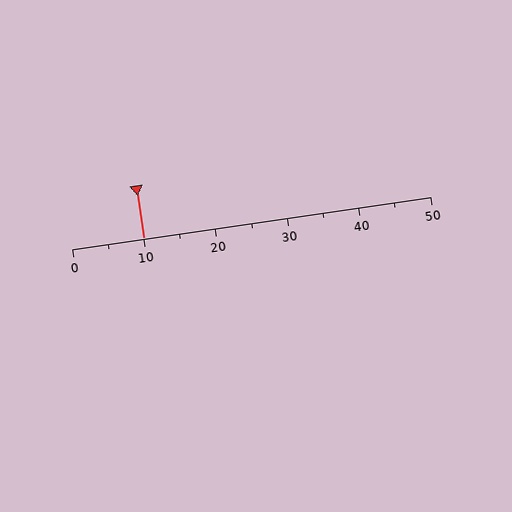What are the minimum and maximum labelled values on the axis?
The axis runs from 0 to 50.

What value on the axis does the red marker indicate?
The marker indicates approximately 10.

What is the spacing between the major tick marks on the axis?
The major ticks are spaced 10 apart.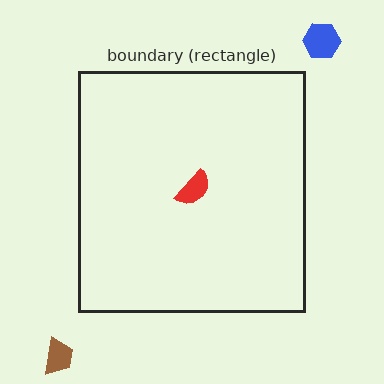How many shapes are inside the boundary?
1 inside, 2 outside.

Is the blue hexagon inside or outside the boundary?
Outside.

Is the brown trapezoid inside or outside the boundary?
Outside.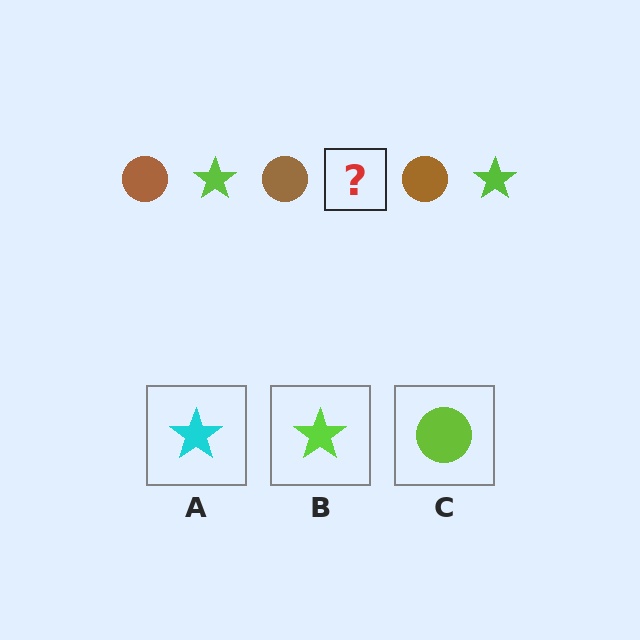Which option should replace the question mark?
Option B.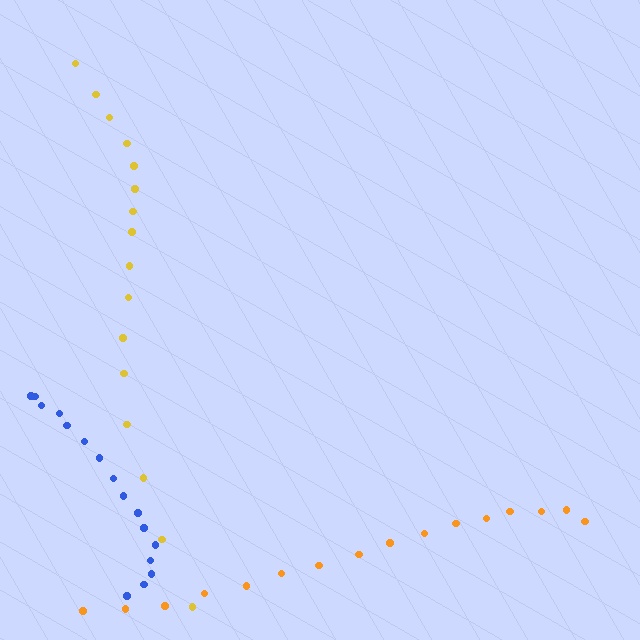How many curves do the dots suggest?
There are 3 distinct paths.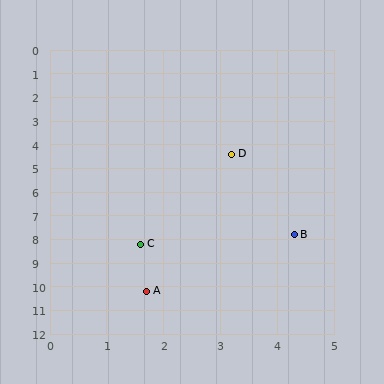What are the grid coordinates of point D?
Point D is at approximately (3.2, 4.4).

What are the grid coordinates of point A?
Point A is at approximately (1.7, 10.2).